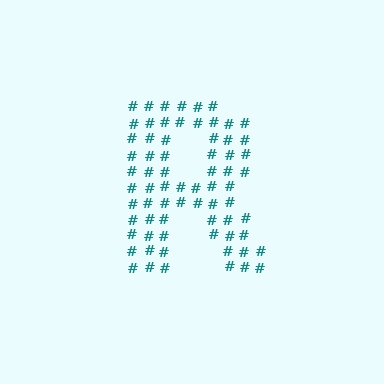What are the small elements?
The small elements are hash symbols.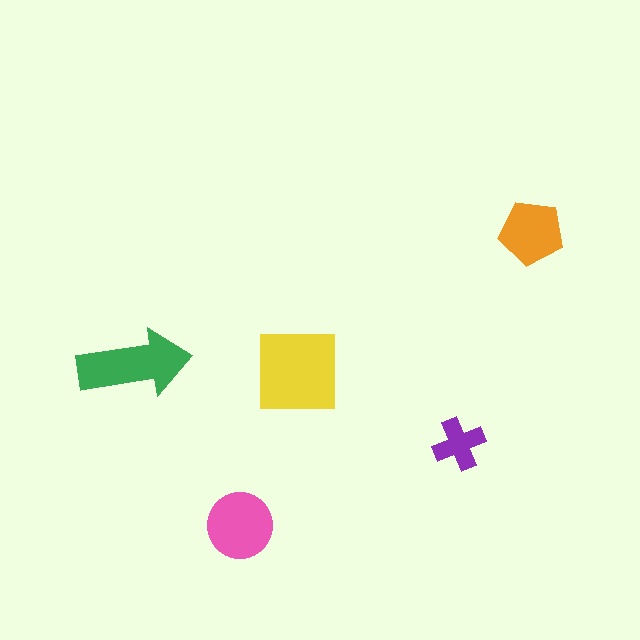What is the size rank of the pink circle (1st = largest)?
3rd.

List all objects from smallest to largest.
The purple cross, the orange pentagon, the pink circle, the green arrow, the yellow square.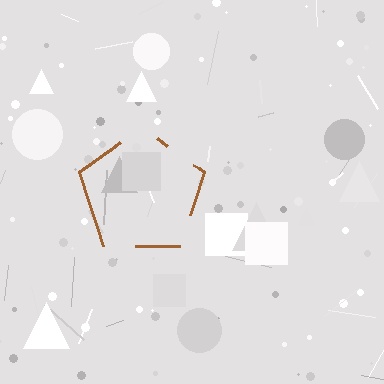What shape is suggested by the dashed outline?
The dashed outline suggests a pentagon.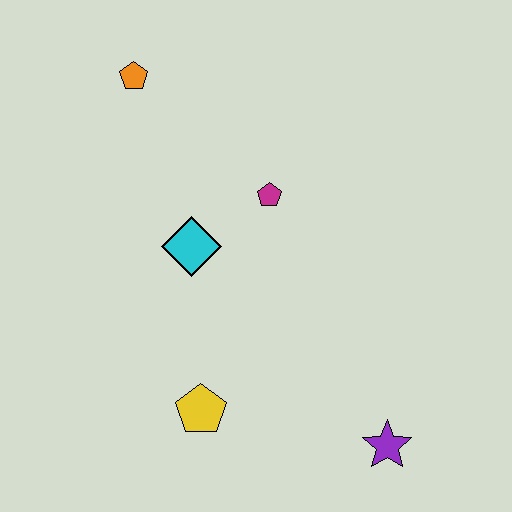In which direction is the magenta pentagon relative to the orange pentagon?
The magenta pentagon is to the right of the orange pentagon.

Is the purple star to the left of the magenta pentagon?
No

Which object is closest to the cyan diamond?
The magenta pentagon is closest to the cyan diamond.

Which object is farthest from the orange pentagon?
The purple star is farthest from the orange pentagon.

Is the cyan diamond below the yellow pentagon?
No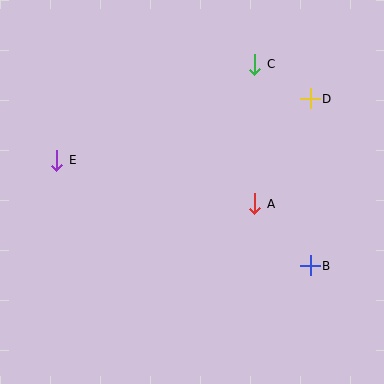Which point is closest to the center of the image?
Point A at (255, 204) is closest to the center.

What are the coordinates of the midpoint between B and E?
The midpoint between B and E is at (184, 213).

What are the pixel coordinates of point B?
Point B is at (310, 266).